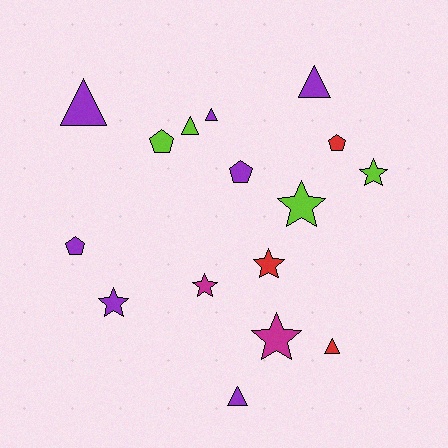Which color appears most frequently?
Purple, with 7 objects.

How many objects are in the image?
There are 16 objects.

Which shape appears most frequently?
Triangle, with 6 objects.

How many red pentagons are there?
There is 1 red pentagon.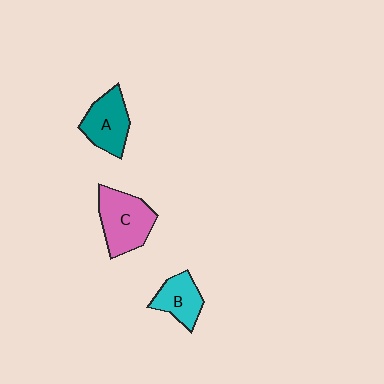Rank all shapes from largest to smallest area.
From largest to smallest: C (pink), A (teal), B (cyan).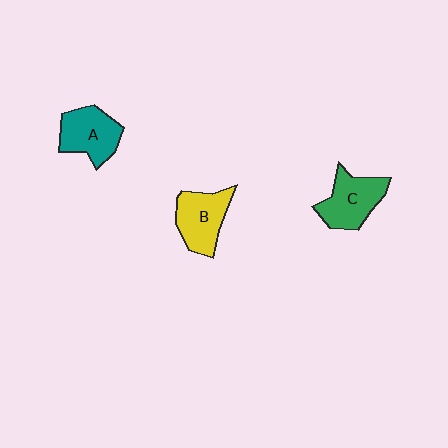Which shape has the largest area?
Shape C (green).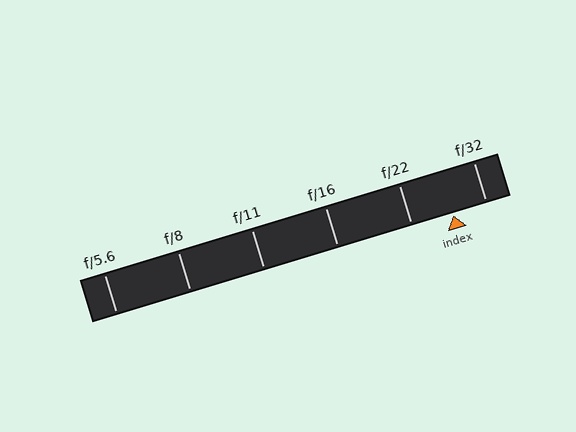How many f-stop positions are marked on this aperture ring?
There are 6 f-stop positions marked.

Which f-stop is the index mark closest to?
The index mark is closest to f/32.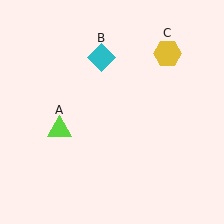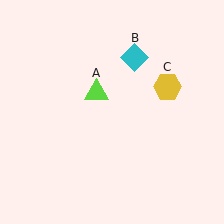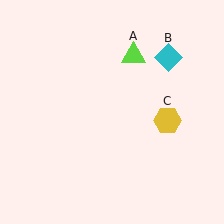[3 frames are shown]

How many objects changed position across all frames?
3 objects changed position: lime triangle (object A), cyan diamond (object B), yellow hexagon (object C).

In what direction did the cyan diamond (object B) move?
The cyan diamond (object B) moved right.